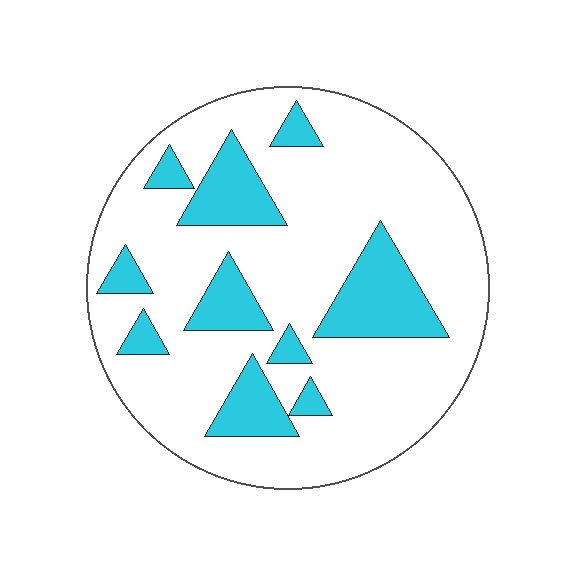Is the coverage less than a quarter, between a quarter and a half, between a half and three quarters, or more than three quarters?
Less than a quarter.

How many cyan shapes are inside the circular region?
10.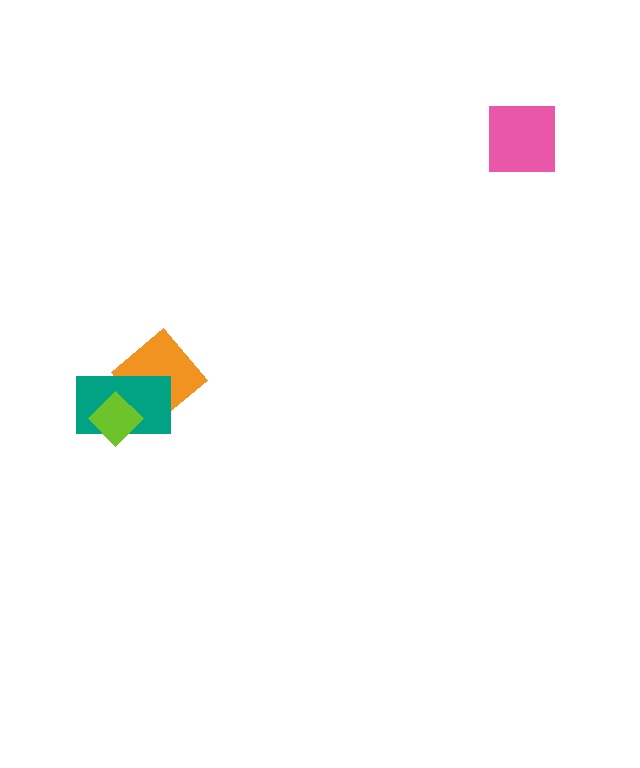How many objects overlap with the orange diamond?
2 objects overlap with the orange diamond.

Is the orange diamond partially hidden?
Yes, it is partially covered by another shape.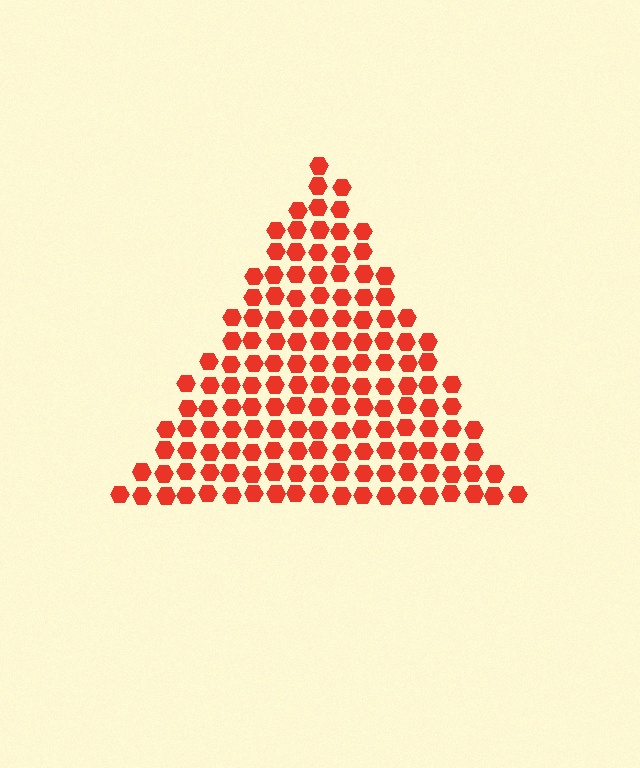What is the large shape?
The large shape is a triangle.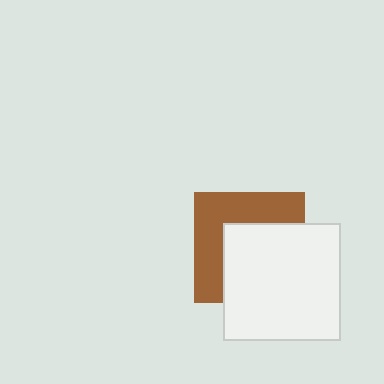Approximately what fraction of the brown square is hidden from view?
Roughly 52% of the brown square is hidden behind the white square.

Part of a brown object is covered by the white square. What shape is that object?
It is a square.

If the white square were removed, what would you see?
You would see the complete brown square.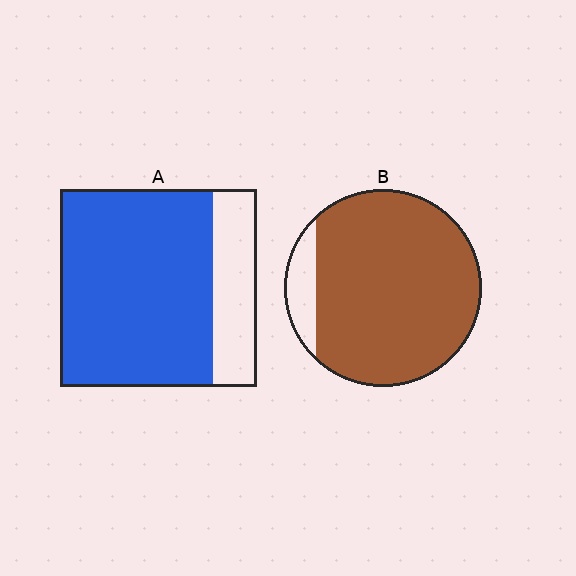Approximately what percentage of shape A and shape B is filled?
A is approximately 80% and B is approximately 90%.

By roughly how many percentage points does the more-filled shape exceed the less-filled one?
By roughly 10 percentage points (B over A).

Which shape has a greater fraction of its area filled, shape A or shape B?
Shape B.